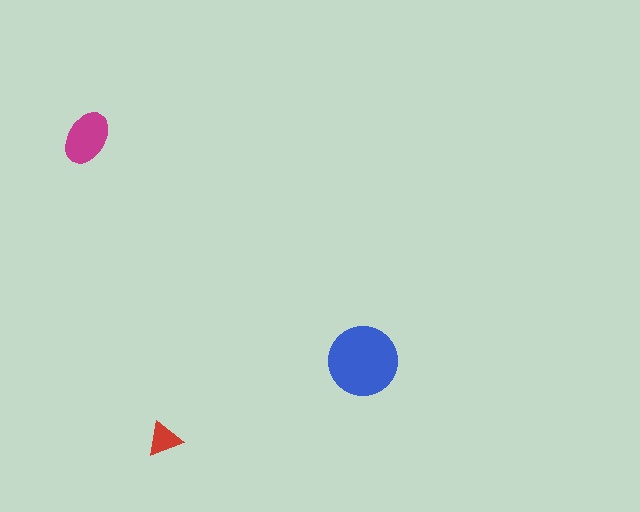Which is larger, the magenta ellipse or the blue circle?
The blue circle.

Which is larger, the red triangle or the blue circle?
The blue circle.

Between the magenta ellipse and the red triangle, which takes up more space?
The magenta ellipse.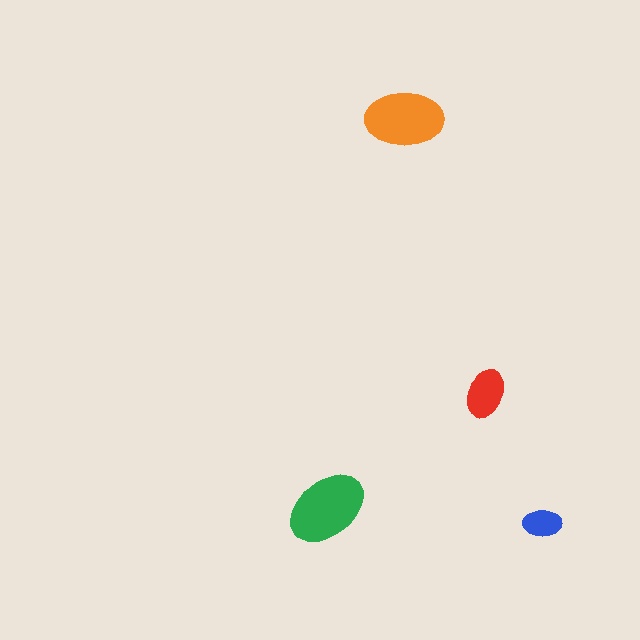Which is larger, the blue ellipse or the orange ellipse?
The orange one.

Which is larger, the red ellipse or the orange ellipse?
The orange one.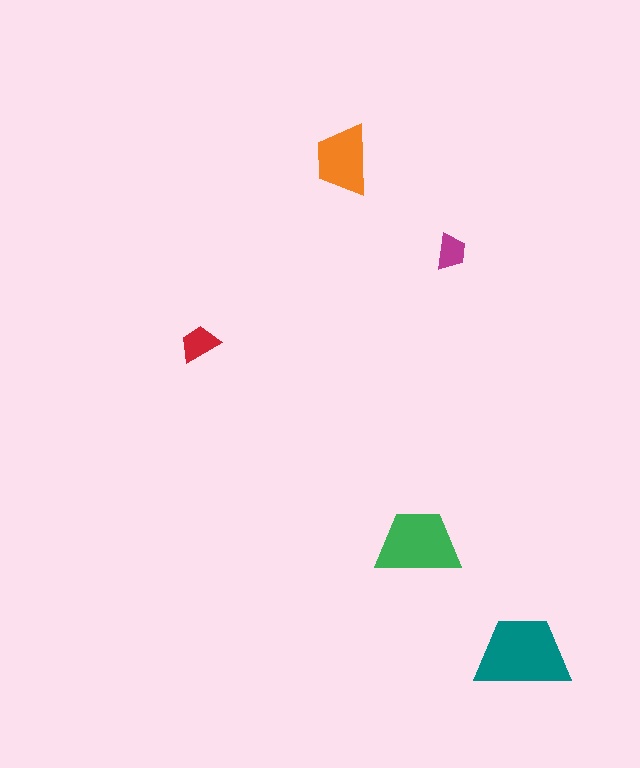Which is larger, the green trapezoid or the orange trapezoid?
The green one.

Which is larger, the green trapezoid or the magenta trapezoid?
The green one.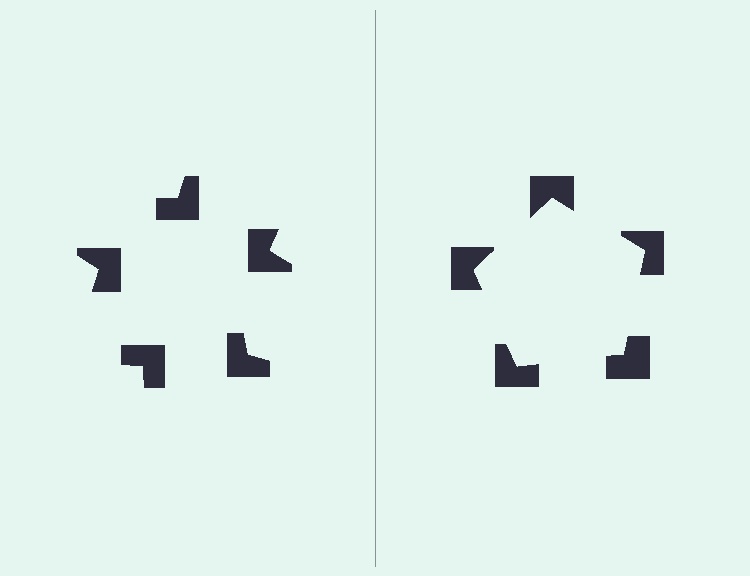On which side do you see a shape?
An illusory pentagon appears on the right side. On the left side the wedge cuts are rotated, so no coherent shape forms.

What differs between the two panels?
The notched squares are positioned identically on both sides; only the wedge orientations differ. On the right they align to a pentagon; on the left they are misaligned.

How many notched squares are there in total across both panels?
10 — 5 on each side.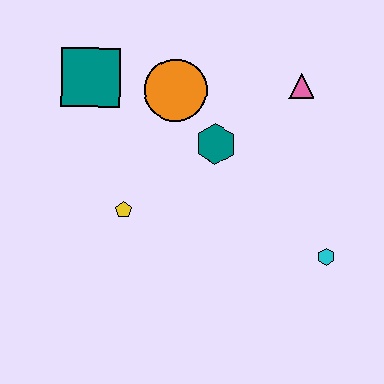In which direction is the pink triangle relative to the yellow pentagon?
The pink triangle is to the right of the yellow pentagon.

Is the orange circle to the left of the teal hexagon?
Yes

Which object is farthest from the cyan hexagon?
The teal square is farthest from the cyan hexagon.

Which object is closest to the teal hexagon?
The orange circle is closest to the teal hexagon.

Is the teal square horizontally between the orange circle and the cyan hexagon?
No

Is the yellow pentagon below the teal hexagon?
Yes